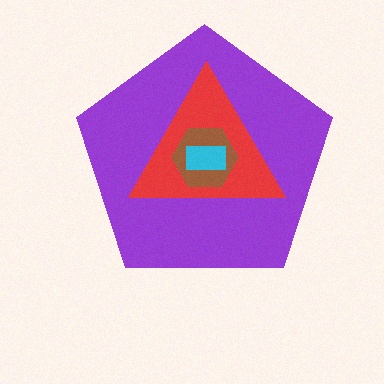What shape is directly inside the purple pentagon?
The red triangle.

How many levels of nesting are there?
4.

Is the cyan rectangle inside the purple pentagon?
Yes.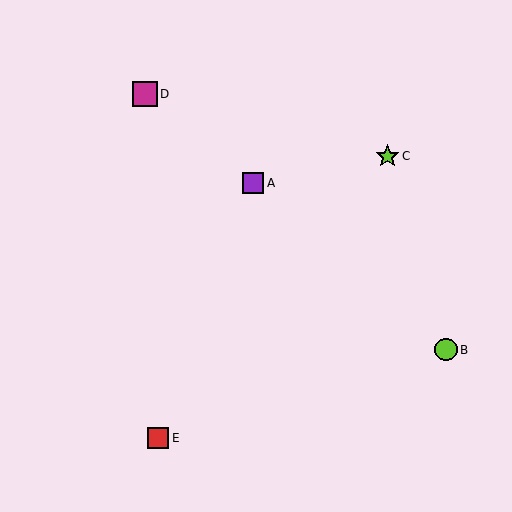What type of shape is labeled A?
Shape A is a purple square.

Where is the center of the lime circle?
The center of the lime circle is at (446, 350).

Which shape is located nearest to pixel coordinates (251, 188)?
The purple square (labeled A) at (253, 183) is nearest to that location.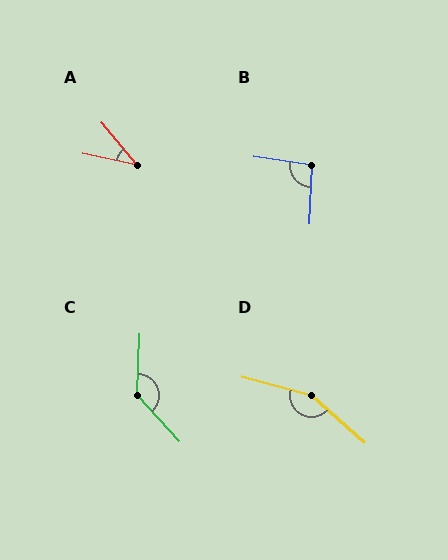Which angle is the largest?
D, at approximately 153 degrees.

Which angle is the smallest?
A, at approximately 38 degrees.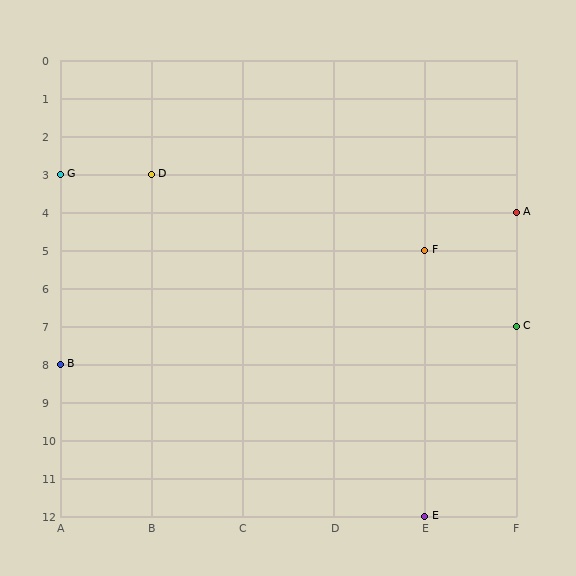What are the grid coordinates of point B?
Point B is at grid coordinates (A, 8).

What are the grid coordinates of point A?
Point A is at grid coordinates (F, 4).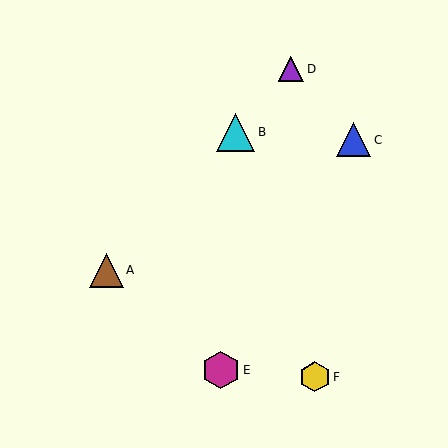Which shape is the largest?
The cyan triangle (labeled B) is the largest.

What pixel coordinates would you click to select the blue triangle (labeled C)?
Click at (354, 140) to select the blue triangle C.